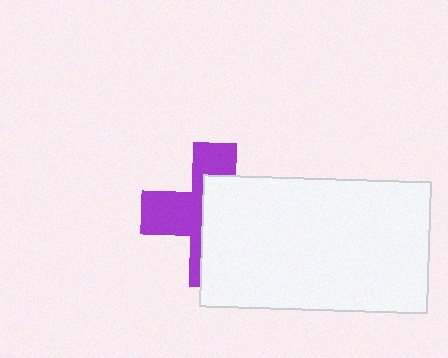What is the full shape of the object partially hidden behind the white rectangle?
The partially hidden object is a purple cross.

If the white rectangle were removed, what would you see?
You would see the complete purple cross.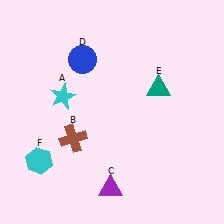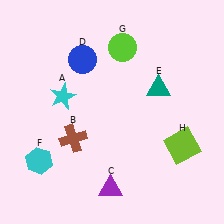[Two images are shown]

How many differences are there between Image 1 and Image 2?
There are 2 differences between the two images.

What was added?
A lime circle (G), a lime square (H) were added in Image 2.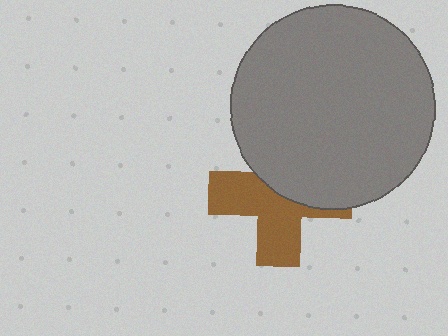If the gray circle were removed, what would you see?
You would see the complete brown cross.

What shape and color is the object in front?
The object in front is a gray circle.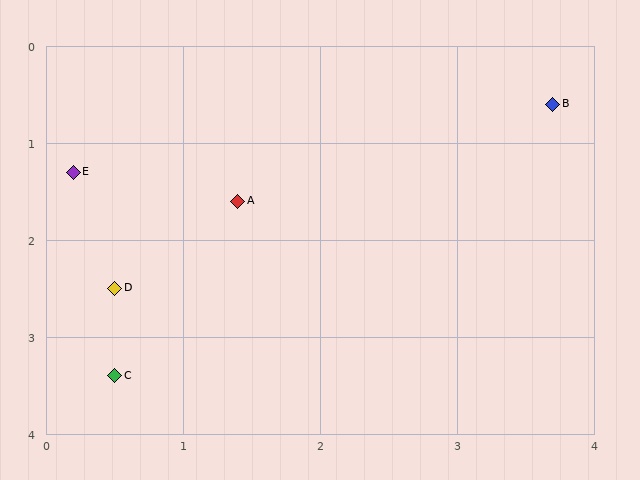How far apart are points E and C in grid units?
Points E and C are about 2.1 grid units apart.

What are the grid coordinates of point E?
Point E is at approximately (0.2, 1.3).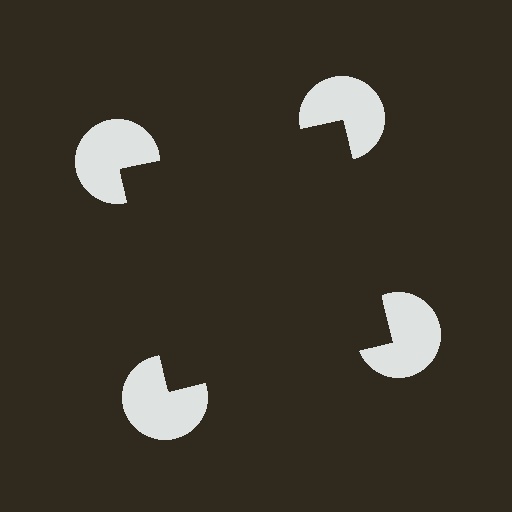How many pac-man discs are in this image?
There are 4 — one at each vertex of the illusory square.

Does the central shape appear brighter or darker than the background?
It typically appears slightly darker than the background, even though no actual brightness change is drawn.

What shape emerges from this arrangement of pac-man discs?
An illusory square — its edges are inferred from the aligned wedge cuts in the pac-man discs, not physically drawn.